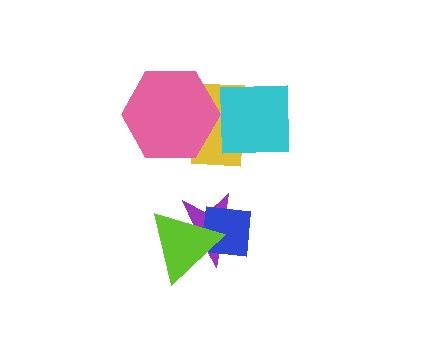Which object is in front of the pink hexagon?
The cyan square is in front of the pink hexagon.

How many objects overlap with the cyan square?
2 objects overlap with the cyan square.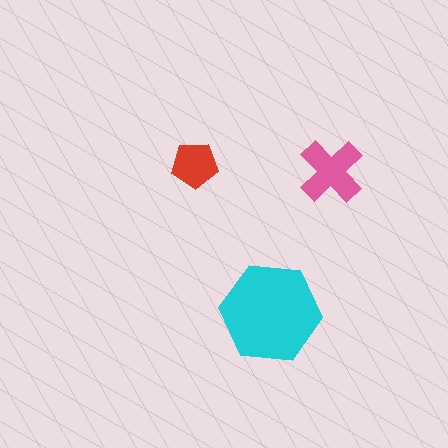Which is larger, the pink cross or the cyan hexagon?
The cyan hexagon.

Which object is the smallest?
The red pentagon.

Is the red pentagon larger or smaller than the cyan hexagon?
Smaller.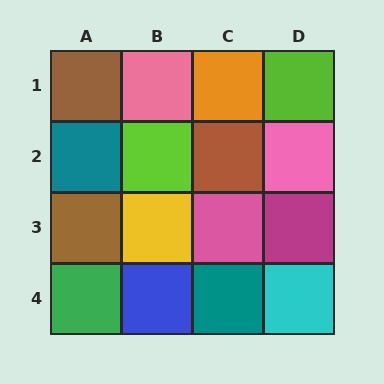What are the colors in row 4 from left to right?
Green, blue, teal, cyan.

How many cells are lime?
2 cells are lime.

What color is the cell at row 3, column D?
Magenta.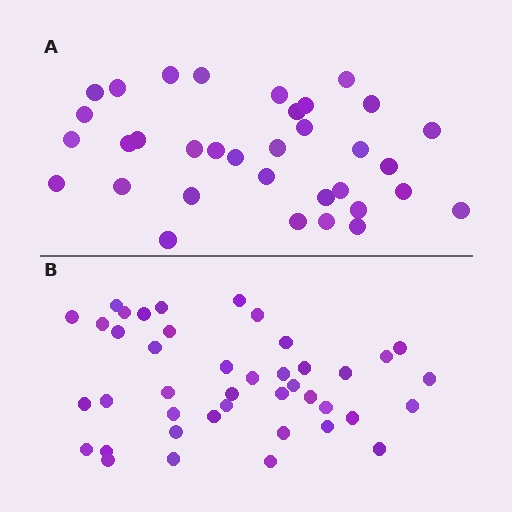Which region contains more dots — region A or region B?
Region B (the bottom region) has more dots.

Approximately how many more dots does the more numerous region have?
Region B has roughly 8 or so more dots than region A.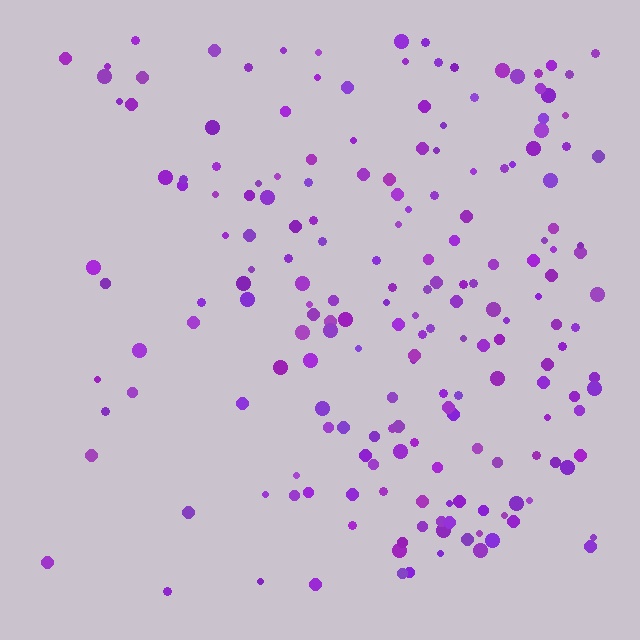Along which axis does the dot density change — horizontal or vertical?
Horizontal.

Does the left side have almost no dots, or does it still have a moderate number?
Still a moderate number, just noticeably fewer than the right.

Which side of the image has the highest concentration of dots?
The right.